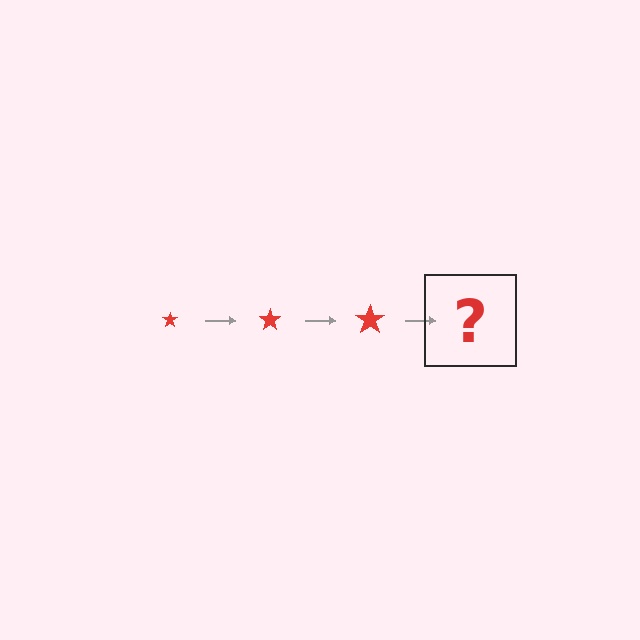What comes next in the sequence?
The next element should be a red star, larger than the previous one.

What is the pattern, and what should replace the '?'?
The pattern is that the star gets progressively larger each step. The '?' should be a red star, larger than the previous one.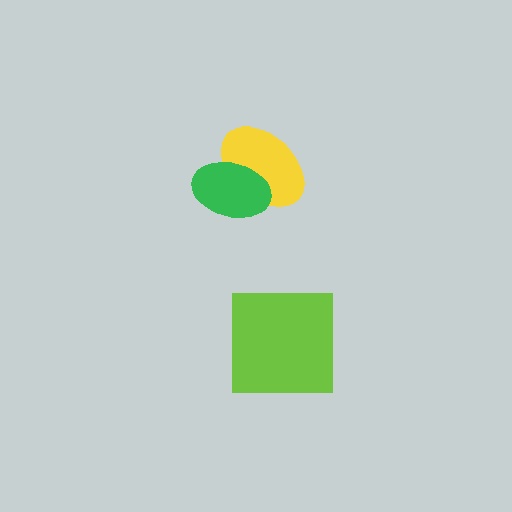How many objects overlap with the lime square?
0 objects overlap with the lime square.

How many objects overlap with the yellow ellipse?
1 object overlaps with the yellow ellipse.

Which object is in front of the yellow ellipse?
The green ellipse is in front of the yellow ellipse.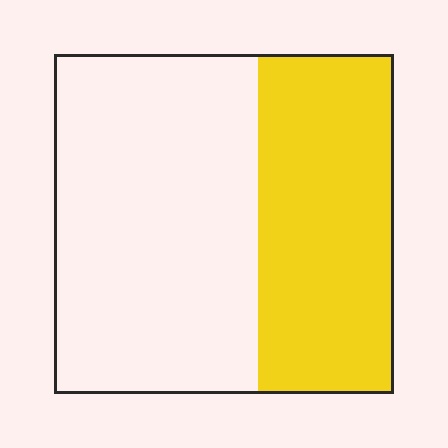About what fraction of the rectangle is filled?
About two fifths (2/5).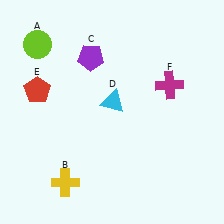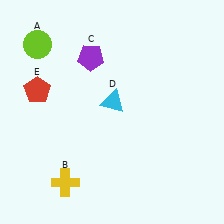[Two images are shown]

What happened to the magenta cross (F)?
The magenta cross (F) was removed in Image 2. It was in the top-right area of Image 1.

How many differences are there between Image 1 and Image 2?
There is 1 difference between the two images.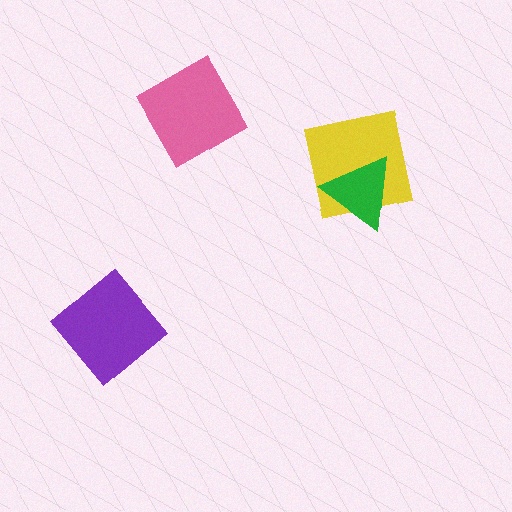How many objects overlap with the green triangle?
1 object overlaps with the green triangle.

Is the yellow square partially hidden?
Yes, it is partially covered by another shape.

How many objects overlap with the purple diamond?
0 objects overlap with the purple diamond.